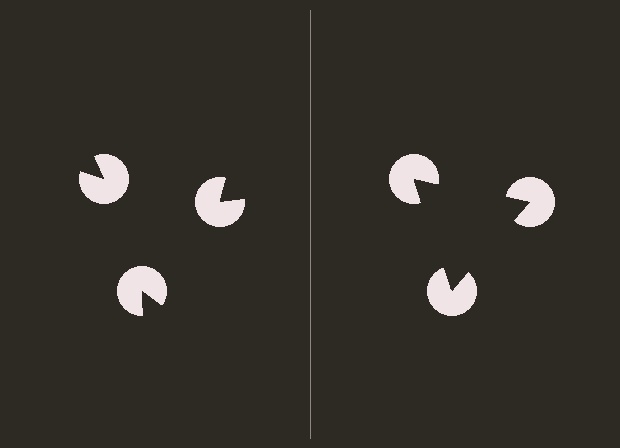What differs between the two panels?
The pac-man discs are positioned identically on both sides; only the wedge orientations differ. On the right they align to a triangle; on the left they are misaligned.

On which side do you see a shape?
An illusory triangle appears on the right side. On the left side the wedge cuts are rotated, so no coherent shape forms.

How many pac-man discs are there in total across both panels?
6 — 3 on each side.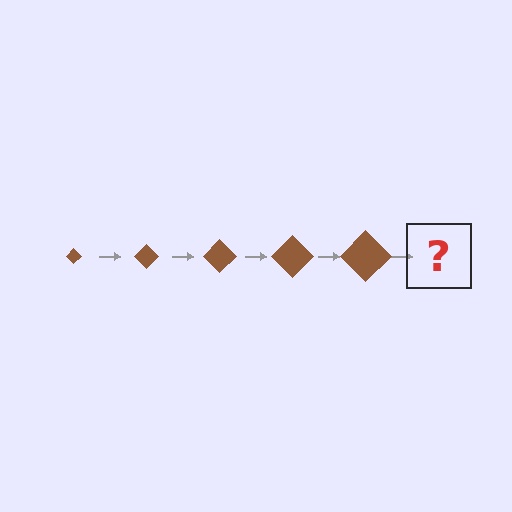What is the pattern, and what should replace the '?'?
The pattern is that the diamond gets progressively larger each step. The '?' should be a brown diamond, larger than the previous one.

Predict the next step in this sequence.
The next step is a brown diamond, larger than the previous one.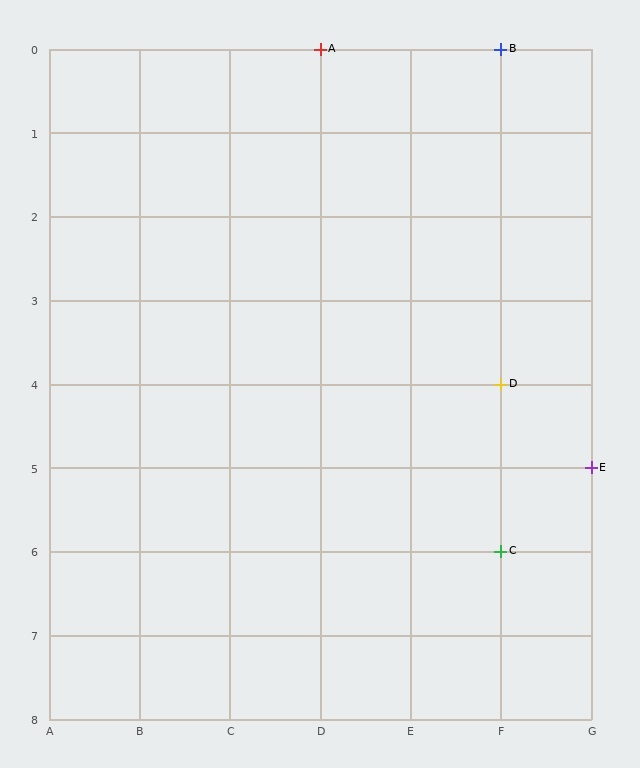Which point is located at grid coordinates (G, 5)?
Point E is at (G, 5).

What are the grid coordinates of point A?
Point A is at grid coordinates (D, 0).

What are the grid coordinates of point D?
Point D is at grid coordinates (F, 4).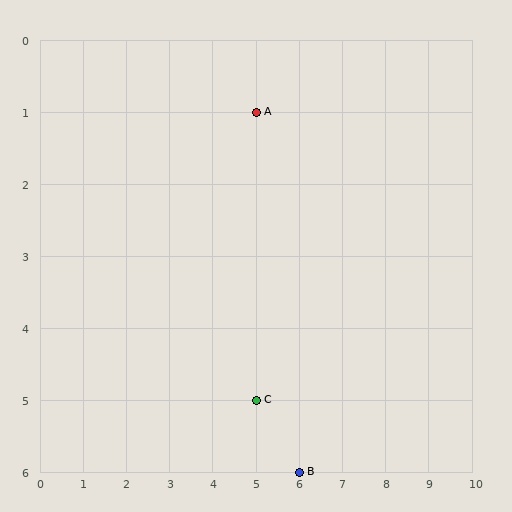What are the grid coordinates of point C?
Point C is at grid coordinates (5, 5).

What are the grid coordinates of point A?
Point A is at grid coordinates (5, 1).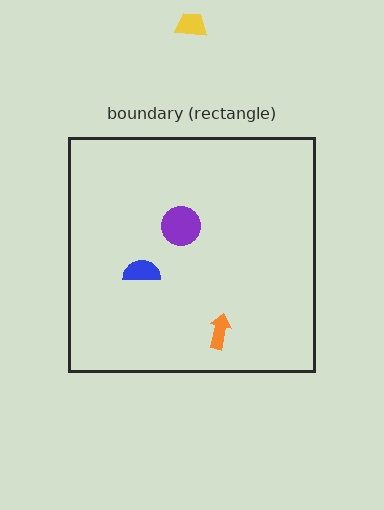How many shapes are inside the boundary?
3 inside, 1 outside.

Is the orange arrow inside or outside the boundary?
Inside.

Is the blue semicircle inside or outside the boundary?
Inside.